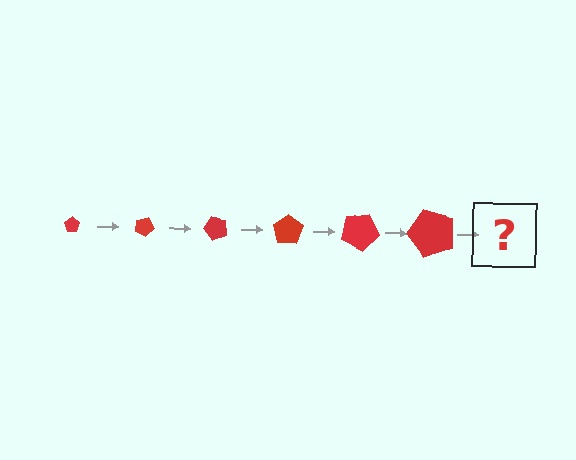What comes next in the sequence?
The next element should be a pentagon, larger than the previous one and rotated 150 degrees from the start.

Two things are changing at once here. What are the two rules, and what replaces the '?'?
The two rules are that the pentagon grows larger each step and it rotates 25 degrees each step. The '?' should be a pentagon, larger than the previous one and rotated 150 degrees from the start.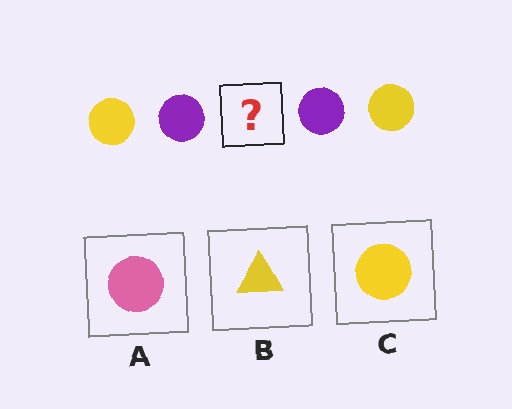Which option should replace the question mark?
Option C.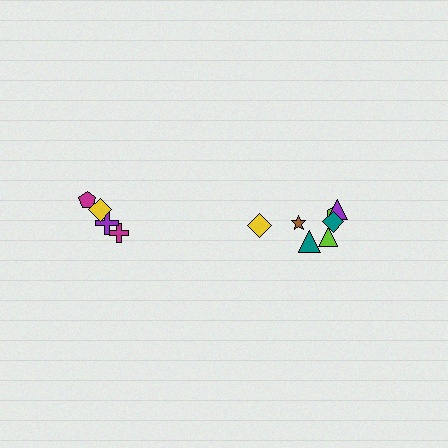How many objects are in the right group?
There are 7 objects.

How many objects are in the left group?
There are 4 objects.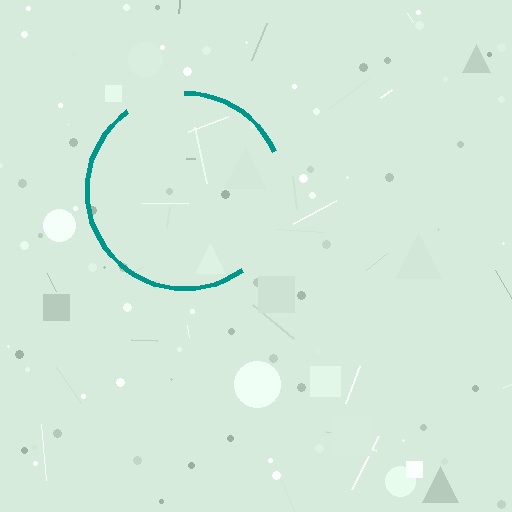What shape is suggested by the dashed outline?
The dashed outline suggests a circle.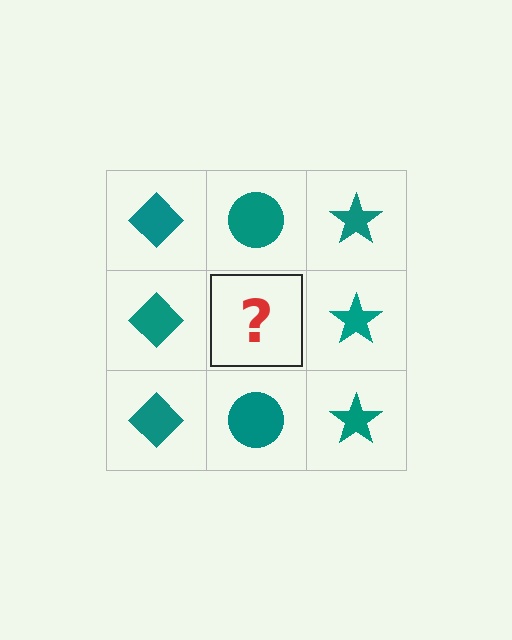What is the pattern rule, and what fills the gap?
The rule is that each column has a consistent shape. The gap should be filled with a teal circle.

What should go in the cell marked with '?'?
The missing cell should contain a teal circle.